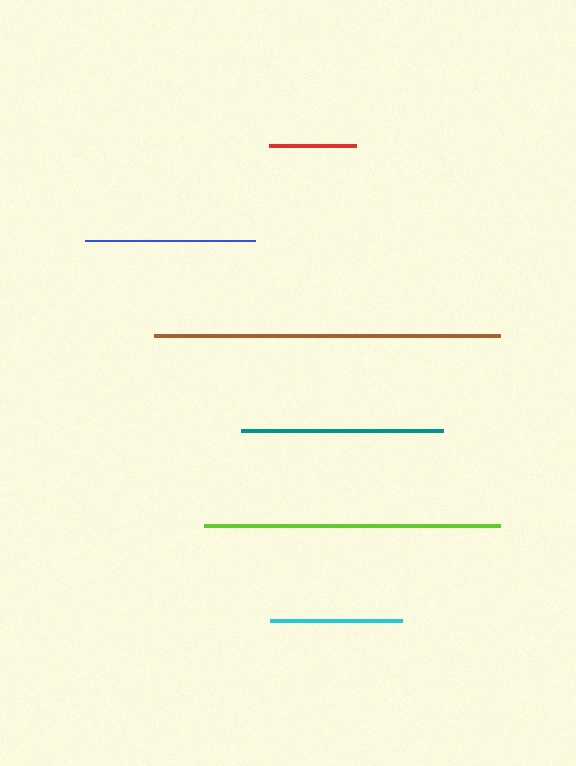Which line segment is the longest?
The brown line is the longest at approximately 346 pixels.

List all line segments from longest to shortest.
From longest to shortest: brown, lime, teal, blue, cyan, red.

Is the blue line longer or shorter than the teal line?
The teal line is longer than the blue line.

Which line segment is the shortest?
The red line is the shortest at approximately 86 pixels.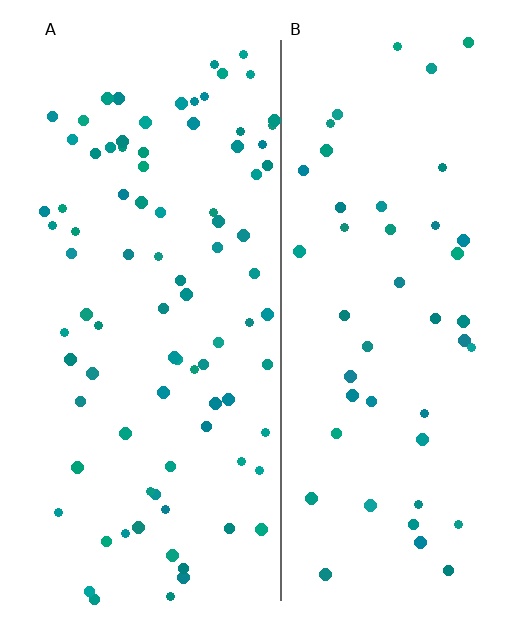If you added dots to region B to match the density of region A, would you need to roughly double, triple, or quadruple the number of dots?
Approximately double.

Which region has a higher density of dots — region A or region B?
A (the left).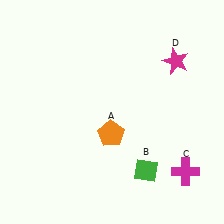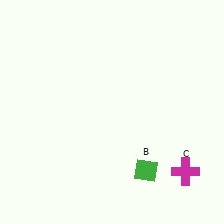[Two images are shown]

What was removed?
The magenta star (D), the orange pentagon (A) were removed in Image 2.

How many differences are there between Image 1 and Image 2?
There are 2 differences between the two images.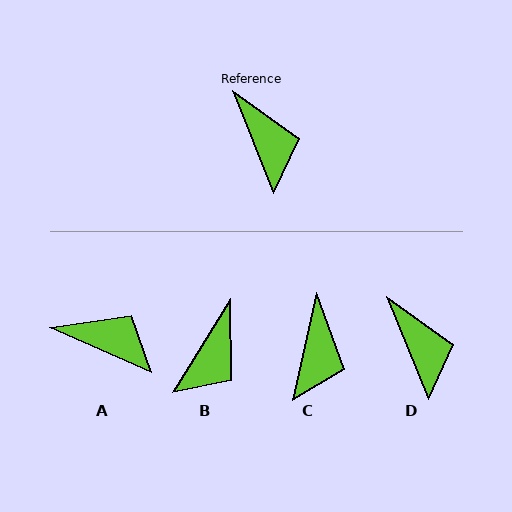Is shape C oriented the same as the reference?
No, it is off by about 35 degrees.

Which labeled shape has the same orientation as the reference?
D.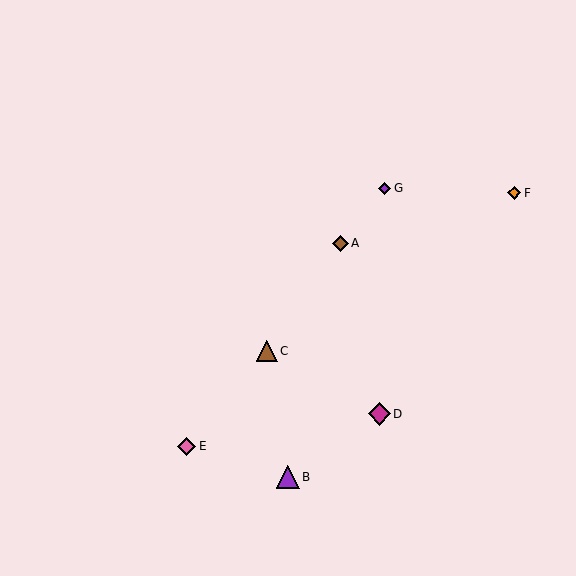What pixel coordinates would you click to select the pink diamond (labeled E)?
Click at (187, 446) to select the pink diamond E.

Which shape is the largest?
The purple triangle (labeled B) is the largest.